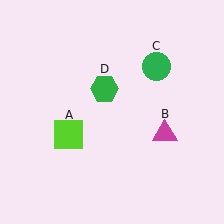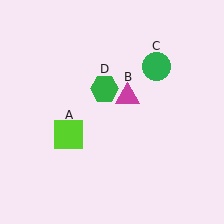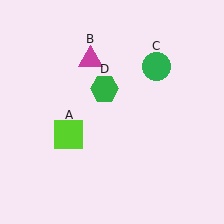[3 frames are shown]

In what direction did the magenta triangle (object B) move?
The magenta triangle (object B) moved up and to the left.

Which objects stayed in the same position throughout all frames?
Lime square (object A) and green circle (object C) and green hexagon (object D) remained stationary.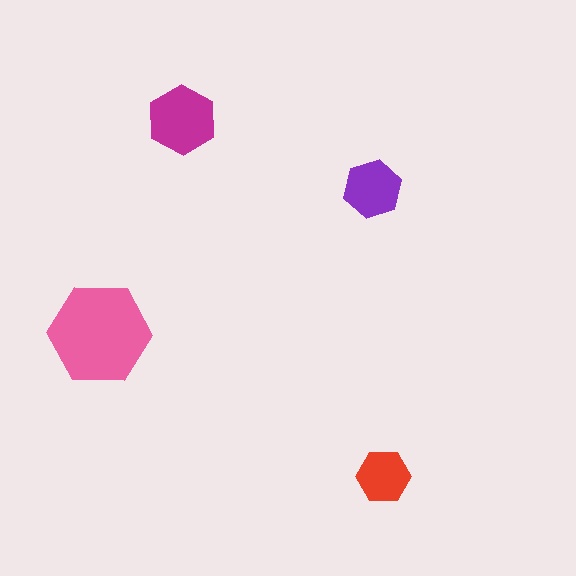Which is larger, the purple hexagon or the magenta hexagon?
The magenta one.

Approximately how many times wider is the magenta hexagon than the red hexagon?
About 1.5 times wider.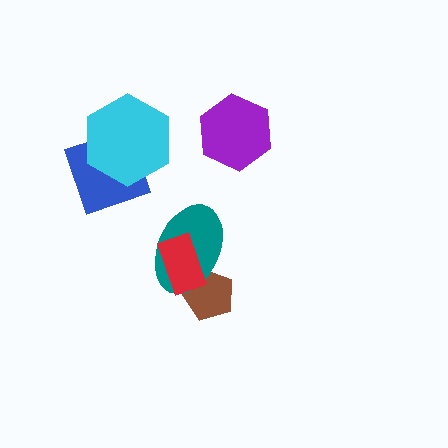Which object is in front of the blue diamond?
The cyan hexagon is in front of the blue diamond.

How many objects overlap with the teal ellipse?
2 objects overlap with the teal ellipse.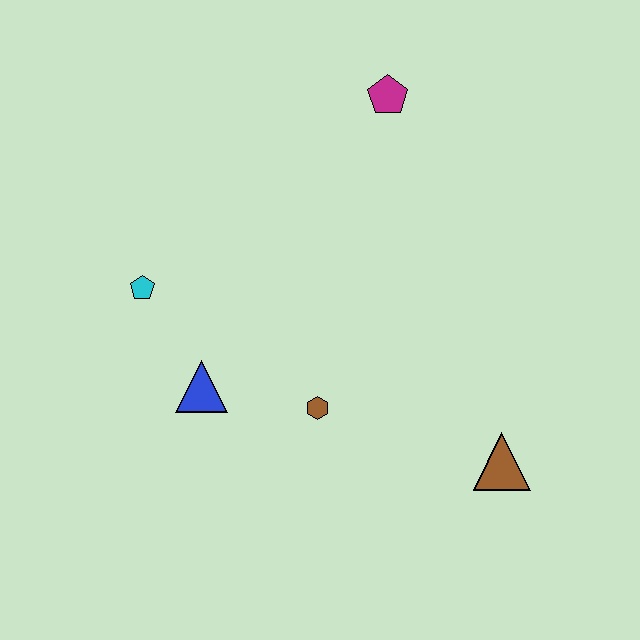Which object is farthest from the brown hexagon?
The magenta pentagon is farthest from the brown hexagon.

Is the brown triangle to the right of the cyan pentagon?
Yes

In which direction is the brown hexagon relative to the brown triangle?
The brown hexagon is to the left of the brown triangle.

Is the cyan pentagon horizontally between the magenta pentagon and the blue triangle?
No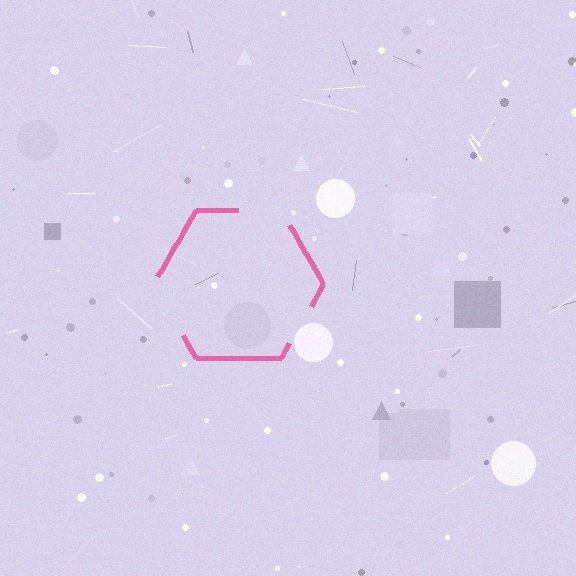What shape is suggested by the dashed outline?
The dashed outline suggests a hexagon.